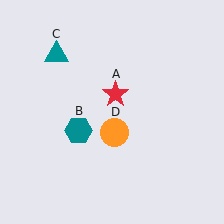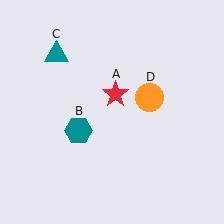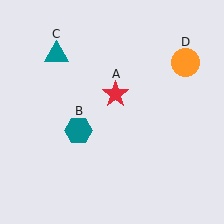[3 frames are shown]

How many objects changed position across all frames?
1 object changed position: orange circle (object D).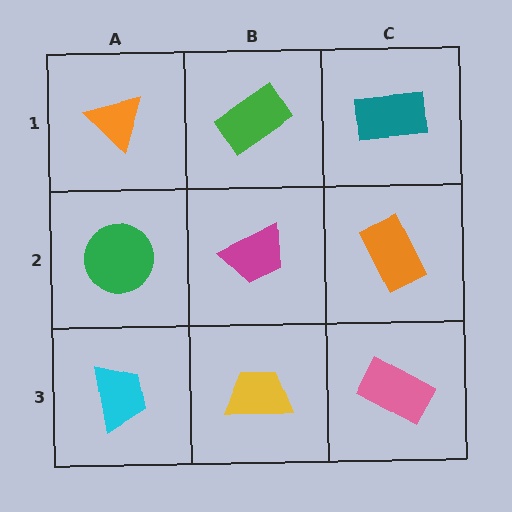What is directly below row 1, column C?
An orange rectangle.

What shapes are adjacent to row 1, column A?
A green circle (row 2, column A), a green rectangle (row 1, column B).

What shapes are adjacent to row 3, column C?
An orange rectangle (row 2, column C), a yellow trapezoid (row 3, column B).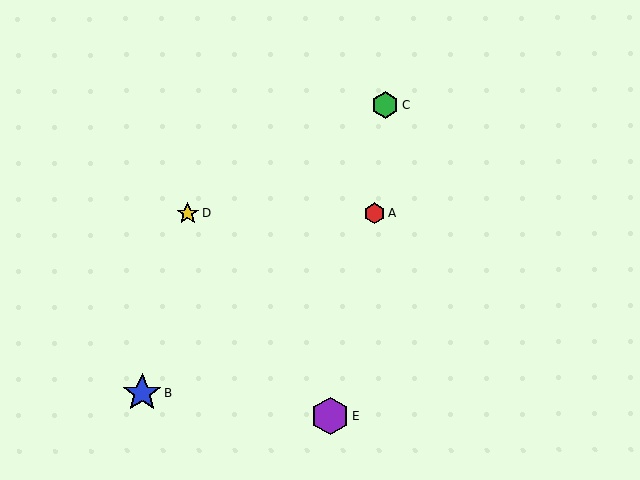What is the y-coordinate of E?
Object E is at y≈416.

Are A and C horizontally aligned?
No, A is at y≈213 and C is at y≈105.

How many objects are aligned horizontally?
2 objects (A, D) are aligned horizontally.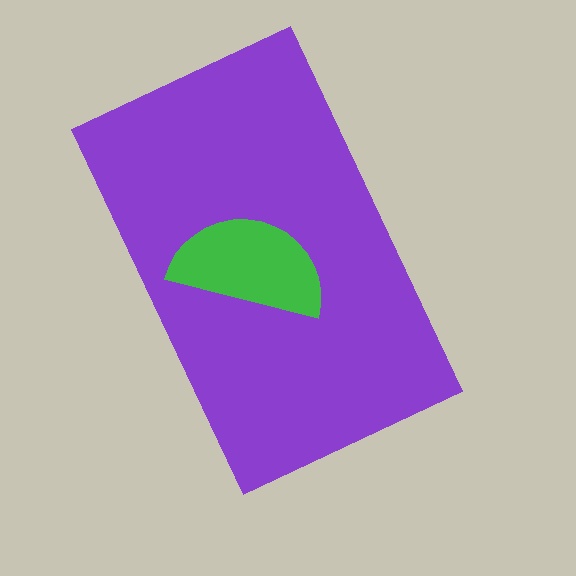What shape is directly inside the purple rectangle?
The green semicircle.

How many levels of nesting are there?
2.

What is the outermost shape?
The purple rectangle.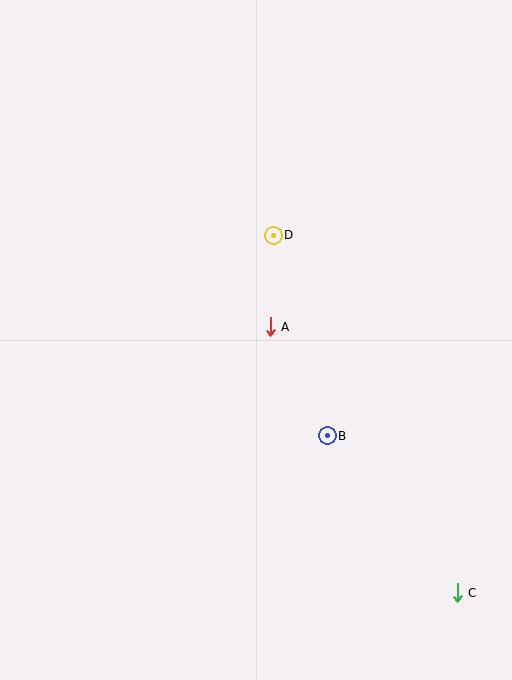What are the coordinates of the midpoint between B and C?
The midpoint between B and C is at (392, 514).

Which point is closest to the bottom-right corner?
Point C is closest to the bottom-right corner.